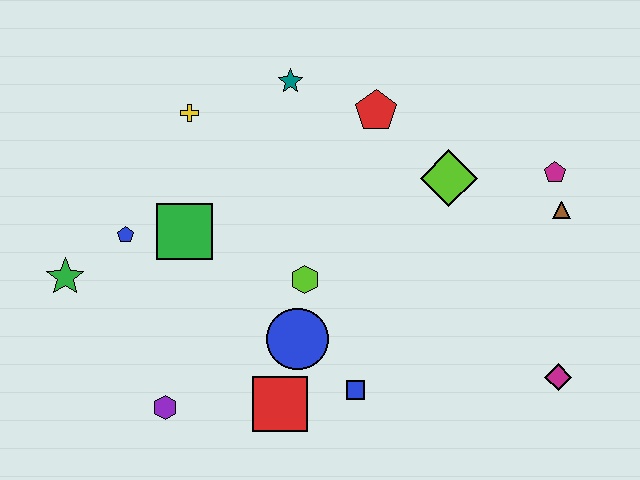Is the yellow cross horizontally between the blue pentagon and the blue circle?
Yes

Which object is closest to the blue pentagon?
The green square is closest to the blue pentagon.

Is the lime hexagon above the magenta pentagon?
No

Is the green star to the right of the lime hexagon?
No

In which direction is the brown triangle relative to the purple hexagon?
The brown triangle is to the right of the purple hexagon.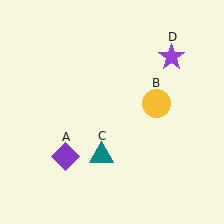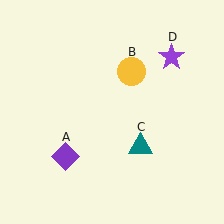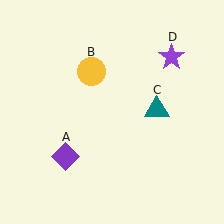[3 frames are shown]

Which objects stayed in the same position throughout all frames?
Purple diamond (object A) and purple star (object D) remained stationary.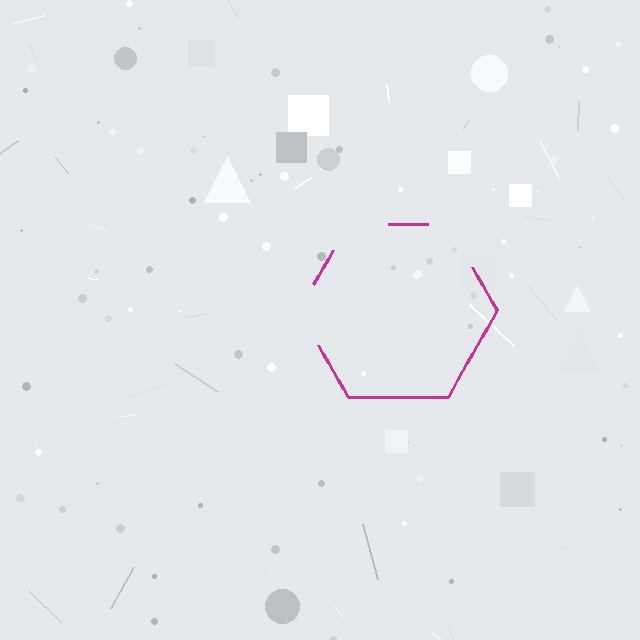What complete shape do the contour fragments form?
The contour fragments form a hexagon.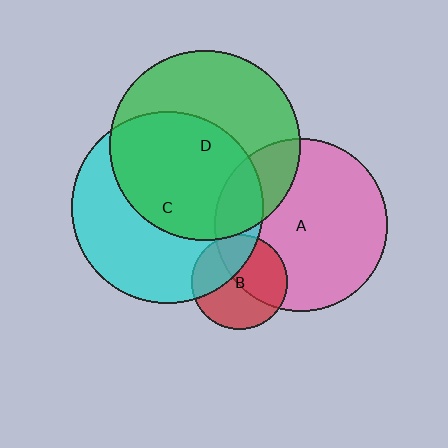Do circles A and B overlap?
Yes.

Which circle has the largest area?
Circle C (cyan).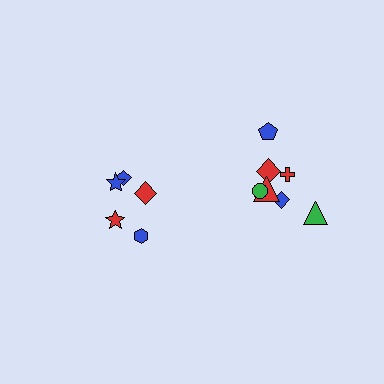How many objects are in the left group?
There are 5 objects.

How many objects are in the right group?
There are 7 objects.